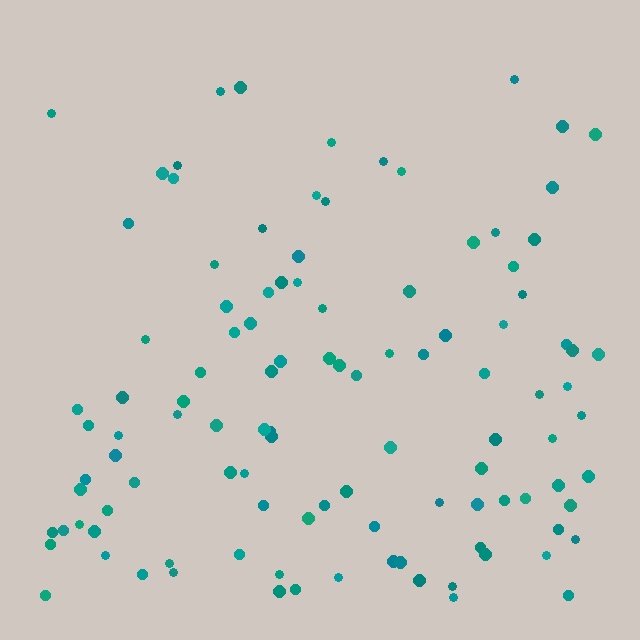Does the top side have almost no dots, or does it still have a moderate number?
Still a moderate number, just noticeably fewer than the bottom.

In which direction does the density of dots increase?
From top to bottom, with the bottom side densest.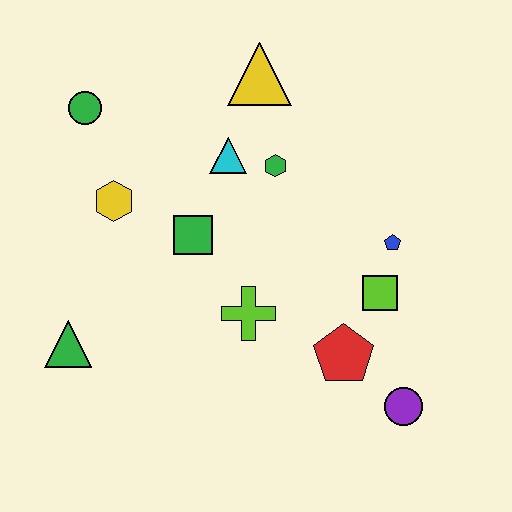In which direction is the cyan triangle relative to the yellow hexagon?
The cyan triangle is to the right of the yellow hexagon.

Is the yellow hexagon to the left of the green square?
Yes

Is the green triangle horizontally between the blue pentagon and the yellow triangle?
No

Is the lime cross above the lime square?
No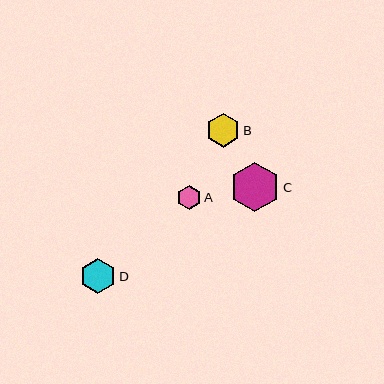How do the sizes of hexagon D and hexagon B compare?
Hexagon D and hexagon B are approximately the same size.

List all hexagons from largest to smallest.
From largest to smallest: C, D, B, A.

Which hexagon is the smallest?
Hexagon A is the smallest with a size of approximately 25 pixels.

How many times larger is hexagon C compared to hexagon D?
Hexagon C is approximately 1.4 times the size of hexagon D.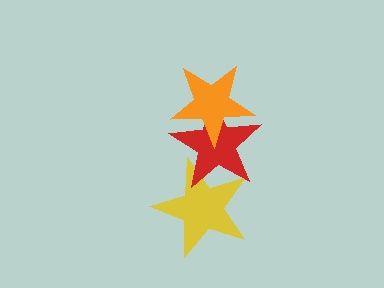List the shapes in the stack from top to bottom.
From top to bottom: the orange star, the red star, the yellow star.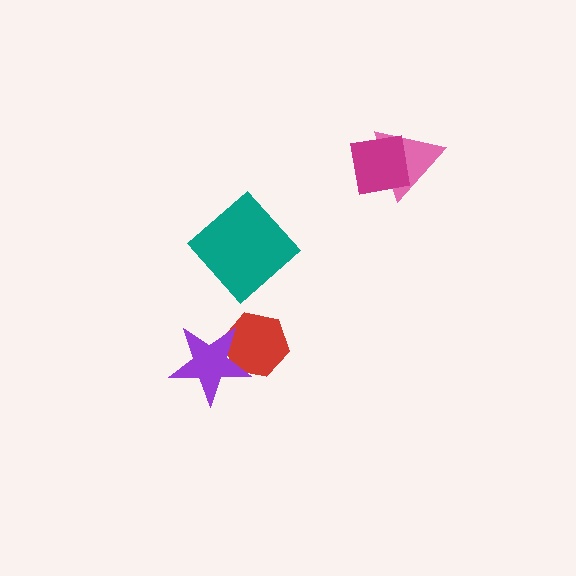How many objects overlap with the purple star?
1 object overlaps with the purple star.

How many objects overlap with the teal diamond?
0 objects overlap with the teal diamond.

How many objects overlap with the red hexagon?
1 object overlaps with the red hexagon.